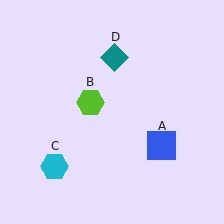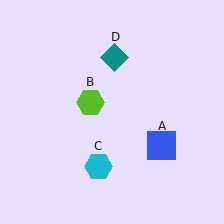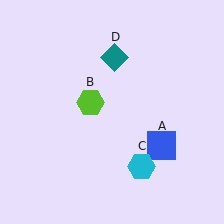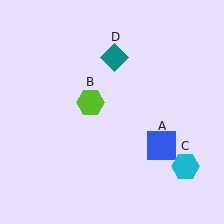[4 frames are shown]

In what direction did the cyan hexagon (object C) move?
The cyan hexagon (object C) moved right.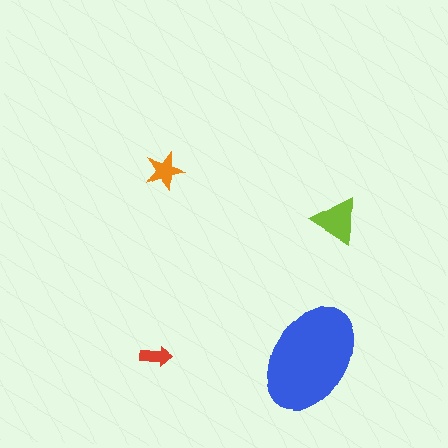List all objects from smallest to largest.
The red arrow, the orange star, the lime triangle, the blue ellipse.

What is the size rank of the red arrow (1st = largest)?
4th.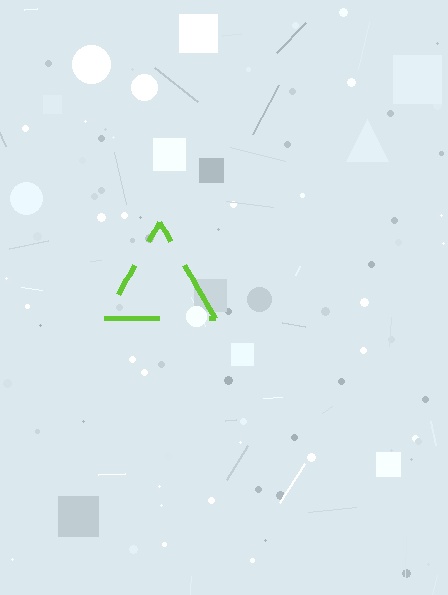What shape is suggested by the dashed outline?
The dashed outline suggests a triangle.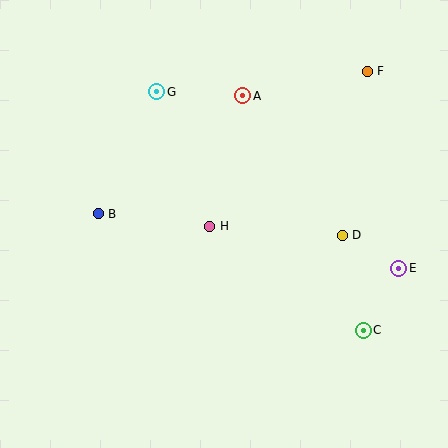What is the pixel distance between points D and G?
The distance between D and G is 235 pixels.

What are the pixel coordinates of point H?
Point H is at (210, 226).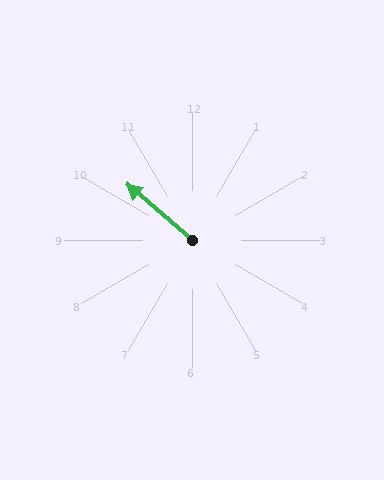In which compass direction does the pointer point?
Northwest.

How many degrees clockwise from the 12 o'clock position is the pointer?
Approximately 311 degrees.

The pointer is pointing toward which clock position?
Roughly 10 o'clock.